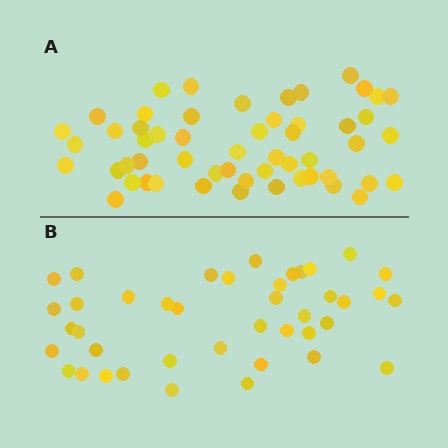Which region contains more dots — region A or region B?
Region A (the top region) has more dots.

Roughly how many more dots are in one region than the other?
Region A has approximately 15 more dots than region B.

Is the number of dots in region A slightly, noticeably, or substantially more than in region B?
Region A has noticeably more, but not dramatically so. The ratio is roughly 1.3 to 1.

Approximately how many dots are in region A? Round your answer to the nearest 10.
About 50 dots. (The exact count is 54, which rounds to 50.)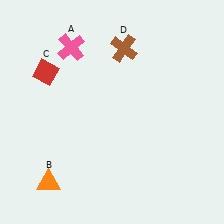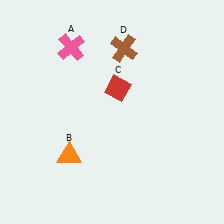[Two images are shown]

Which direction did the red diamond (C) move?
The red diamond (C) moved right.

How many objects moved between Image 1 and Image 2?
2 objects moved between the two images.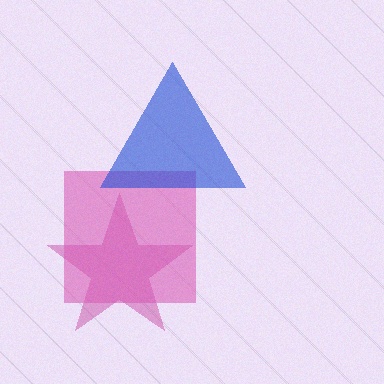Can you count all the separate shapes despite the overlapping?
Yes, there are 3 separate shapes.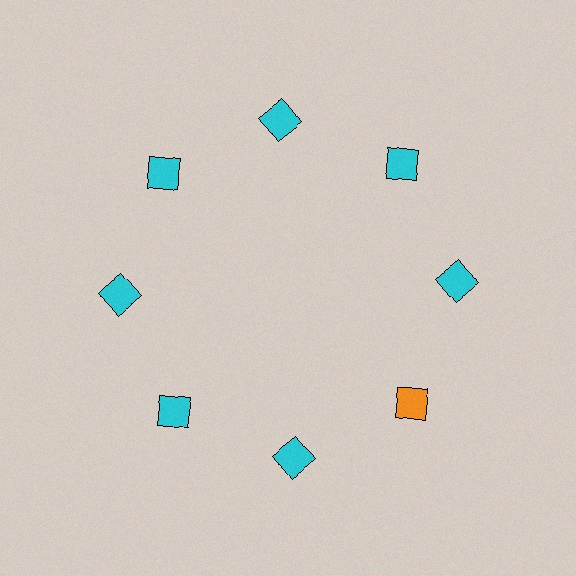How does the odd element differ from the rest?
It has a different color: orange instead of cyan.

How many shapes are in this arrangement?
There are 8 shapes arranged in a ring pattern.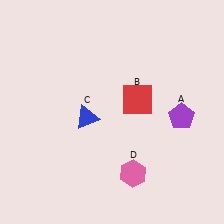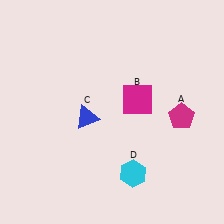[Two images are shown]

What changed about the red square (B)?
In Image 1, B is red. In Image 2, it changed to magenta.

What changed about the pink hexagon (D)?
In Image 1, D is pink. In Image 2, it changed to cyan.